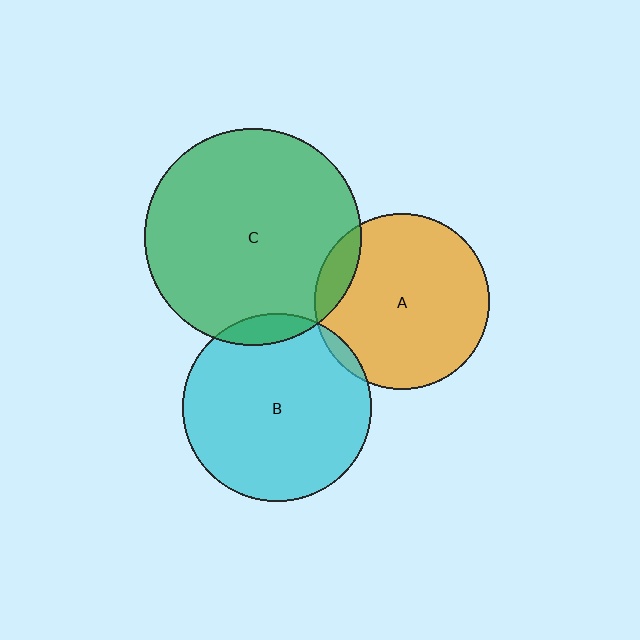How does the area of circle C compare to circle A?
Approximately 1.5 times.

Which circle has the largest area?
Circle C (green).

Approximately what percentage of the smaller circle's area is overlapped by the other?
Approximately 10%.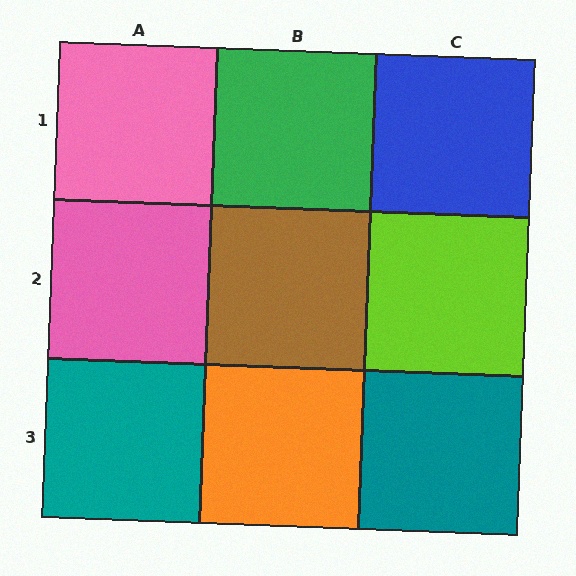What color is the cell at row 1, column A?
Pink.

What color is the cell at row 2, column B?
Brown.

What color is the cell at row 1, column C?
Blue.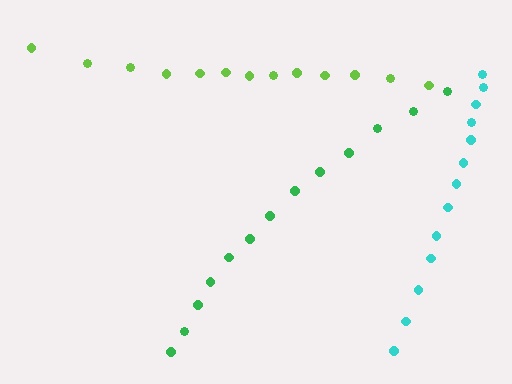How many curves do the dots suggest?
There are 3 distinct paths.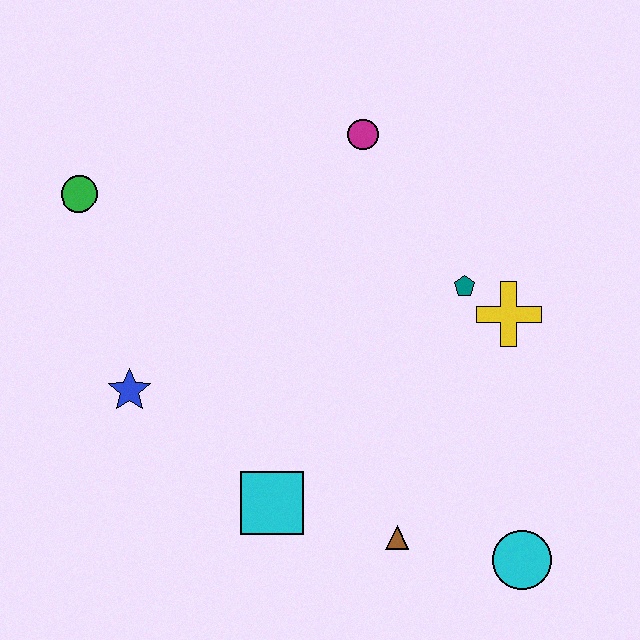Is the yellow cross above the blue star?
Yes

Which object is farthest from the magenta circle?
The cyan circle is farthest from the magenta circle.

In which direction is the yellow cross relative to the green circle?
The yellow cross is to the right of the green circle.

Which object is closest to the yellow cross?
The teal pentagon is closest to the yellow cross.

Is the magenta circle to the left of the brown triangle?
Yes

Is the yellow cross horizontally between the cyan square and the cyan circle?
Yes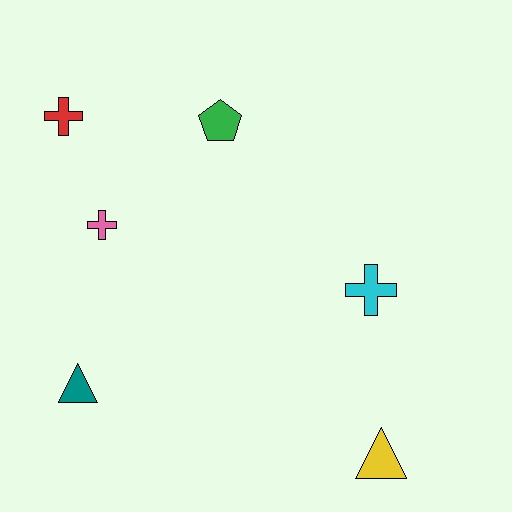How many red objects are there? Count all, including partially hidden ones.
There is 1 red object.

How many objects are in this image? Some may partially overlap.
There are 6 objects.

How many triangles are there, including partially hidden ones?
There are 2 triangles.